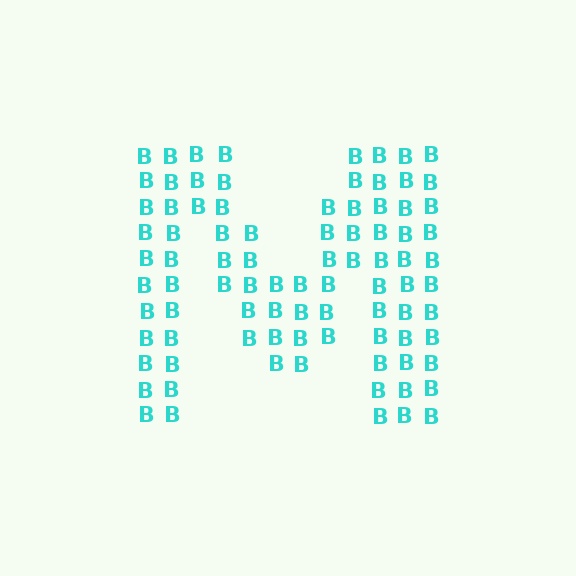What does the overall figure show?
The overall figure shows the letter M.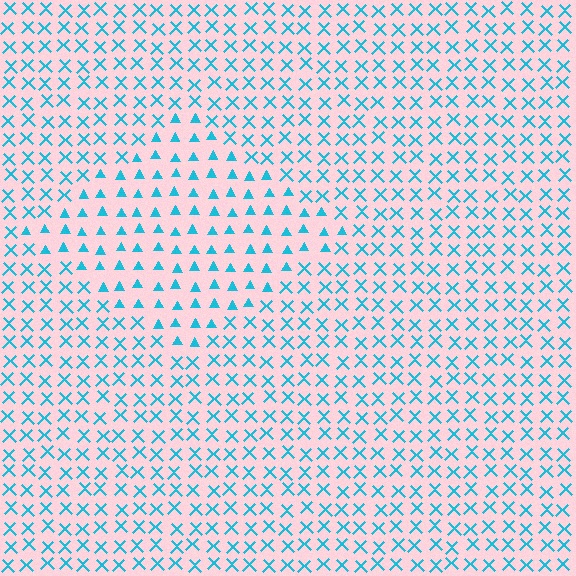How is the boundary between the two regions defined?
The boundary is defined by a change in element shape: triangles inside vs. X marks outside. All elements share the same color and spacing.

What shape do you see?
I see a diamond.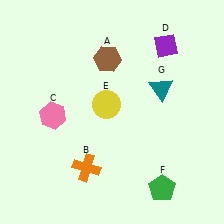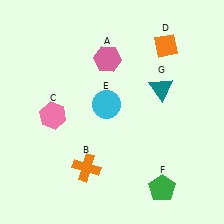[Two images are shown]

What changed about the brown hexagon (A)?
In Image 1, A is brown. In Image 2, it changed to pink.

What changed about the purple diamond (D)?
In Image 1, D is purple. In Image 2, it changed to orange.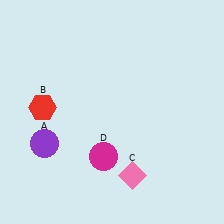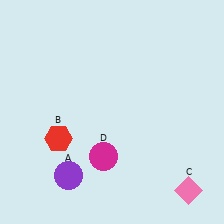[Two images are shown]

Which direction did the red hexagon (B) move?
The red hexagon (B) moved down.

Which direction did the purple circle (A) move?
The purple circle (A) moved down.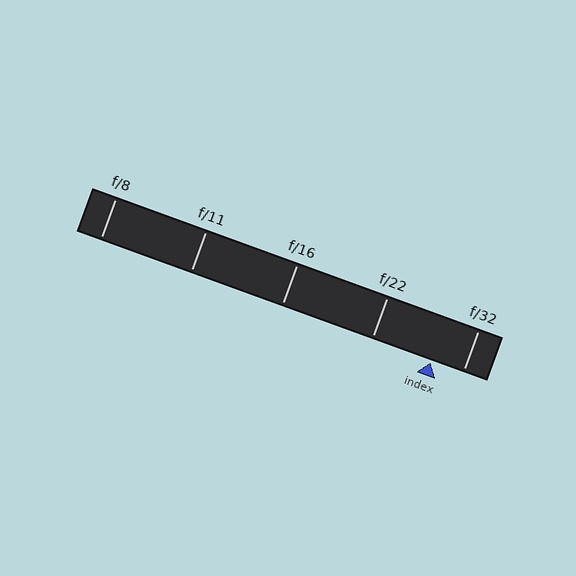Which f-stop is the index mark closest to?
The index mark is closest to f/32.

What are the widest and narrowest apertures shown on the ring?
The widest aperture shown is f/8 and the narrowest is f/32.